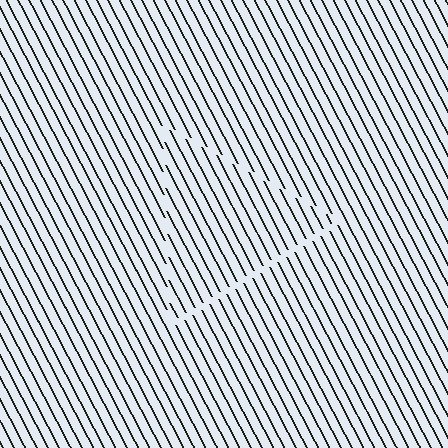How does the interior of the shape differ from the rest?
The interior of the shape contains the same grating, shifted by half a period — the contour is defined by the phase discontinuity where line-ends from the inner and outer gratings abut.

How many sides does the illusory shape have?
3 sides — the line-ends trace a triangle.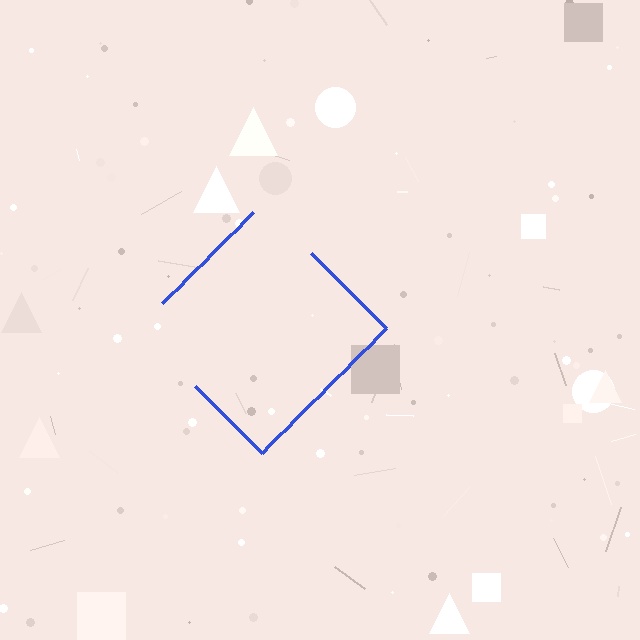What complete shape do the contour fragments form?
The contour fragments form a diamond.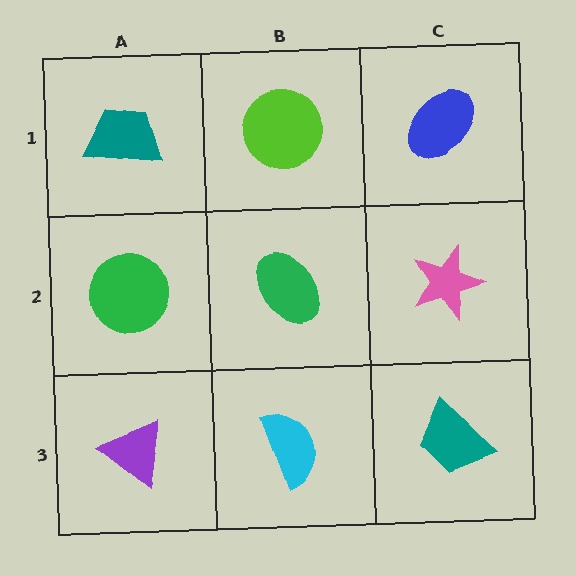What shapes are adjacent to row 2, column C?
A blue ellipse (row 1, column C), a teal trapezoid (row 3, column C), a green ellipse (row 2, column B).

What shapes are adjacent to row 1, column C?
A pink star (row 2, column C), a lime circle (row 1, column B).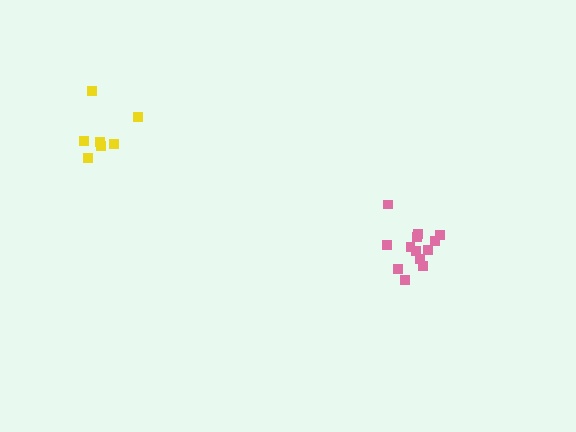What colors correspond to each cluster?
The clusters are colored: pink, yellow.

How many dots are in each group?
Group 1: 13 dots, Group 2: 7 dots (20 total).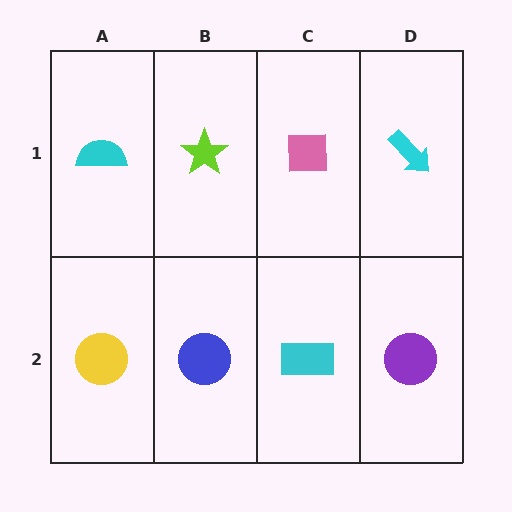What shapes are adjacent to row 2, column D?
A cyan arrow (row 1, column D), a cyan rectangle (row 2, column C).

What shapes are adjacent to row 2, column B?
A lime star (row 1, column B), a yellow circle (row 2, column A), a cyan rectangle (row 2, column C).